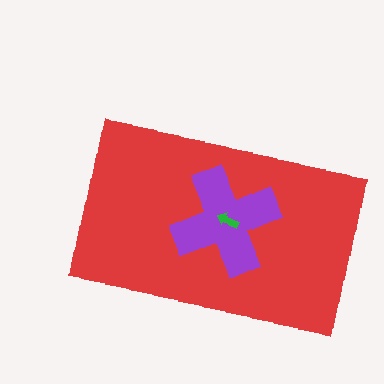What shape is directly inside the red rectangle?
The purple cross.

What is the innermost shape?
The green arrow.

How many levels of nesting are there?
3.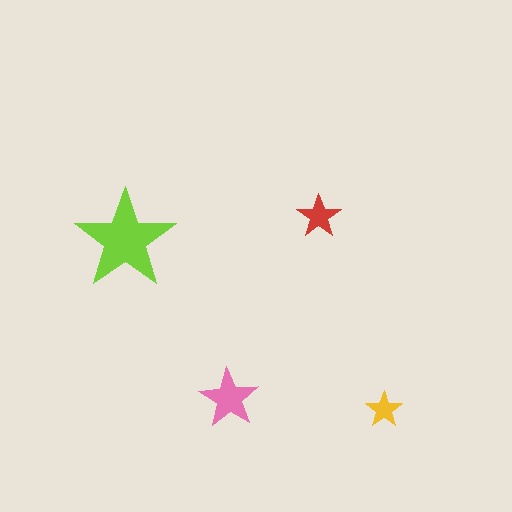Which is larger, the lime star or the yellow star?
The lime one.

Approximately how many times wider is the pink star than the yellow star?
About 1.5 times wider.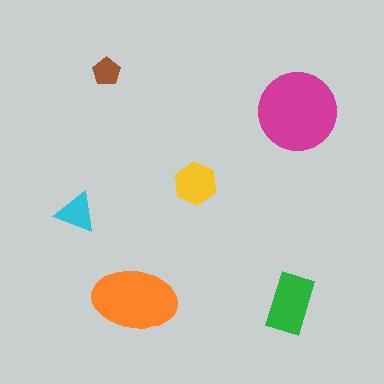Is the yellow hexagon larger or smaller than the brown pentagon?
Larger.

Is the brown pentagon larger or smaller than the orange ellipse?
Smaller.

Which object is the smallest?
The brown pentagon.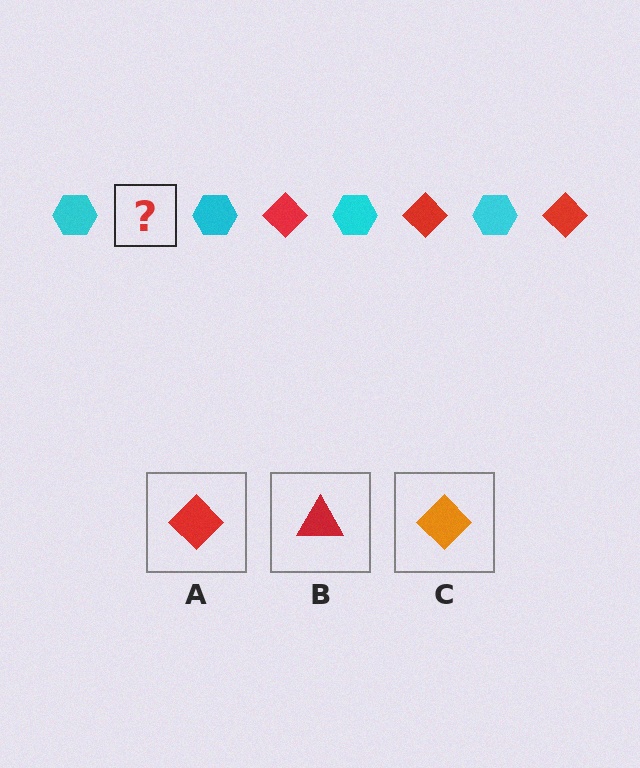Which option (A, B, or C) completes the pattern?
A.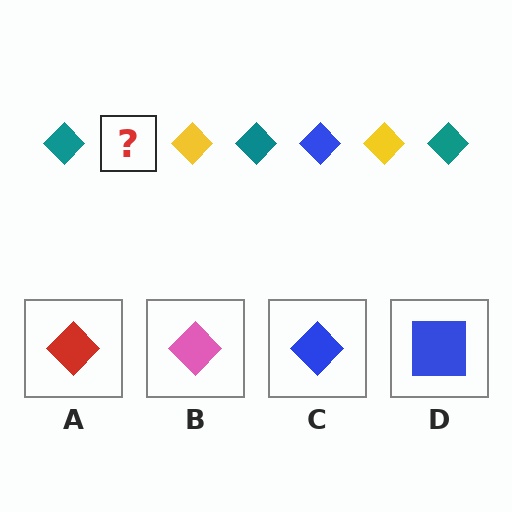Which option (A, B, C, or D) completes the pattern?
C.